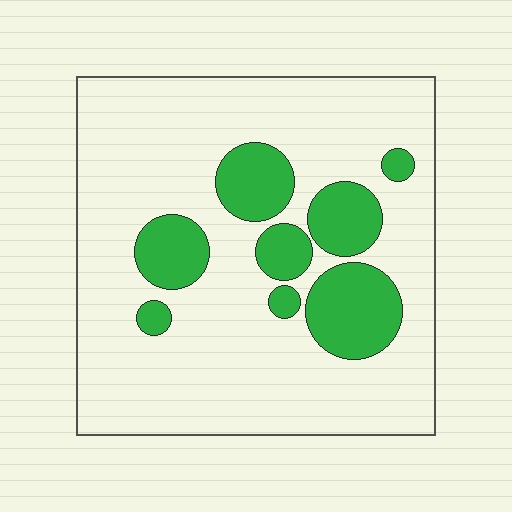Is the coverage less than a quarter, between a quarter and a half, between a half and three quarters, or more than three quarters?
Less than a quarter.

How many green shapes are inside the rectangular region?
8.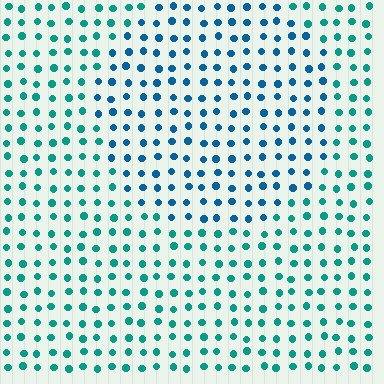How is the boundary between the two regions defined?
The boundary is defined purely by a slight shift in hue (about 32 degrees). Spacing, size, and orientation are identical on both sides.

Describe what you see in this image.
The image is filled with small teal elements in a uniform arrangement. A circle-shaped region is visible where the elements are tinted to a slightly different hue, forming a subtle color boundary.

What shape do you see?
I see a circle.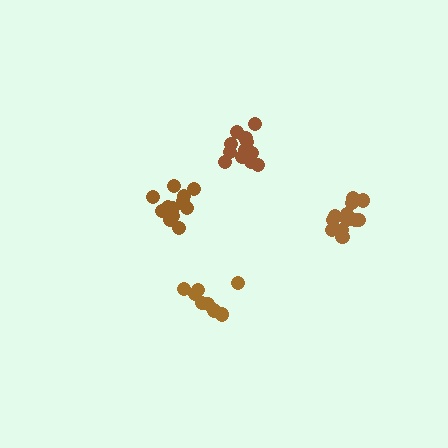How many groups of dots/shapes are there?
There are 4 groups.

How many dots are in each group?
Group 1: 9 dots, Group 2: 13 dots, Group 3: 12 dots, Group 4: 12 dots (46 total).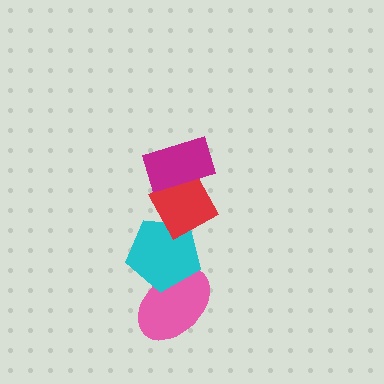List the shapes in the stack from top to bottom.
From top to bottom: the magenta rectangle, the red diamond, the cyan pentagon, the pink ellipse.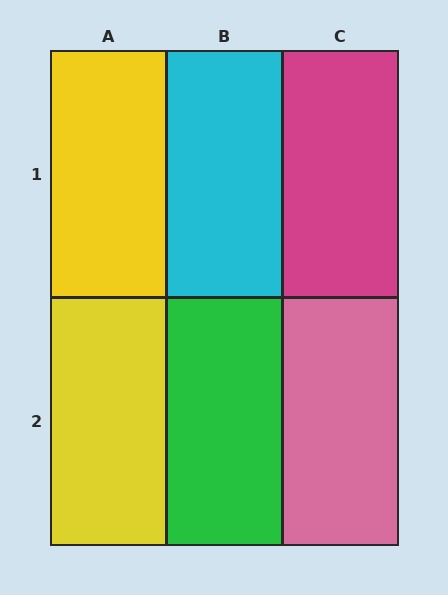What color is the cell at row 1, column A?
Yellow.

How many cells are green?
1 cell is green.